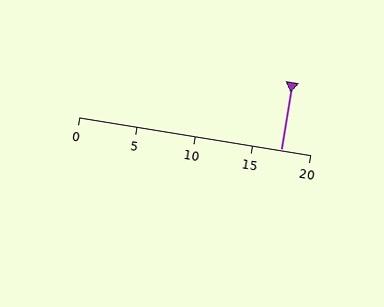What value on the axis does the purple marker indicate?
The marker indicates approximately 17.5.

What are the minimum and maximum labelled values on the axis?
The axis runs from 0 to 20.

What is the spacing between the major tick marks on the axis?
The major ticks are spaced 5 apart.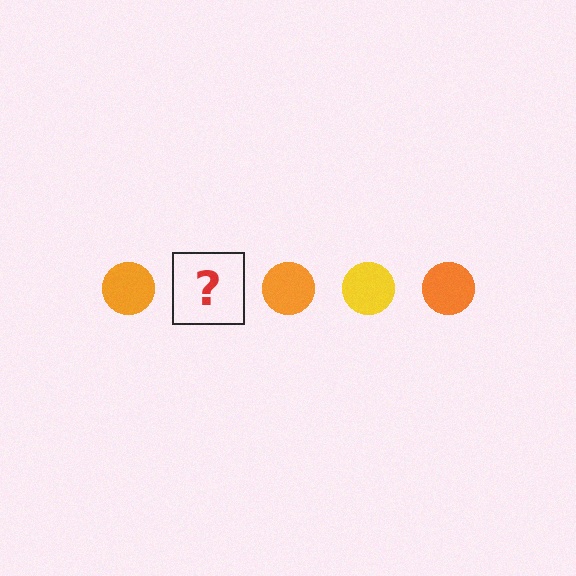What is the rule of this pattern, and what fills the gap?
The rule is that the pattern cycles through orange, yellow circles. The gap should be filled with a yellow circle.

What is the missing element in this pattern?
The missing element is a yellow circle.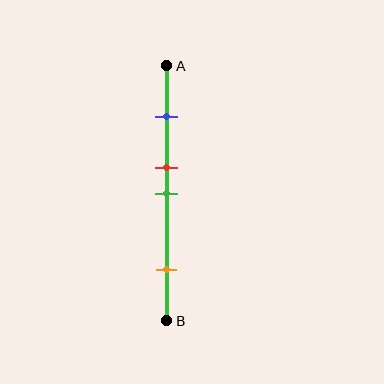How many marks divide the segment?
There are 4 marks dividing the segment.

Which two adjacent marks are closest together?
The red and green marks are the closest adjacent pair.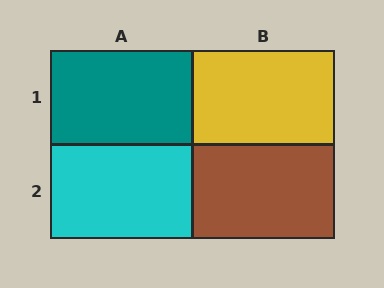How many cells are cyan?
1 cell is cyan.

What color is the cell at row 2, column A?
Cyan.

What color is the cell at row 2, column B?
Brown.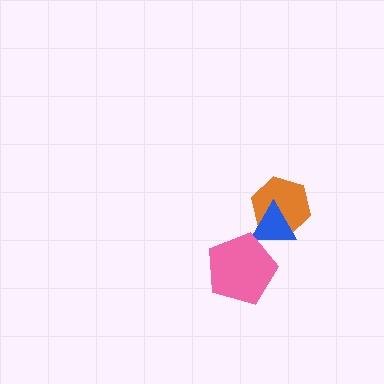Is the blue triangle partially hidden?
Yes, it is partially covered by another shape.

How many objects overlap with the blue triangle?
2 objects overlap with the blue triangle.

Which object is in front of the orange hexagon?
The blue triangle is in front of the orange hexagon.